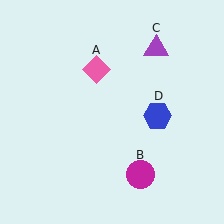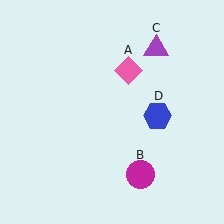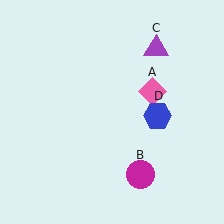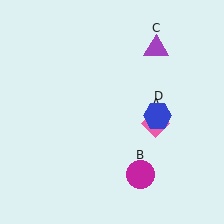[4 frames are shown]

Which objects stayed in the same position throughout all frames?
Magenta circle (object B) and purple triangle (object C) and blue hexagon (object D) remained stationary.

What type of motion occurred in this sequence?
The pink diamond (object A) rotated clockwise around the center of the scene.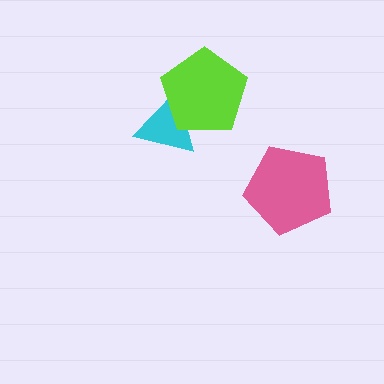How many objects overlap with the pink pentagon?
0 objects overlap with the pink pentagon.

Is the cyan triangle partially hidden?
Yes, it is partially covered by another shape.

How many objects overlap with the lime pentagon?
1 object overlaps with the lime pentagon.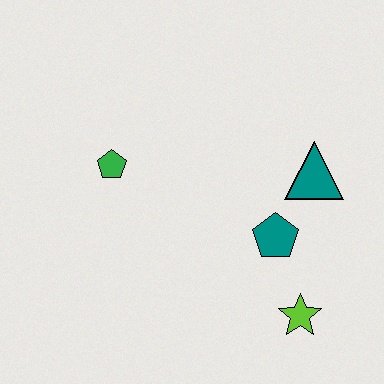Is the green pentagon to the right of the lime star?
No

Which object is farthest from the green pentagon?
The lime star is farthest from the green pentagon.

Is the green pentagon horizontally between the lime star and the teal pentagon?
No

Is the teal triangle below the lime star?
No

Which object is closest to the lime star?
The teal pentagon is closest to the lime star.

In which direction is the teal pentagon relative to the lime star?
The teal pentagon is above the lime star.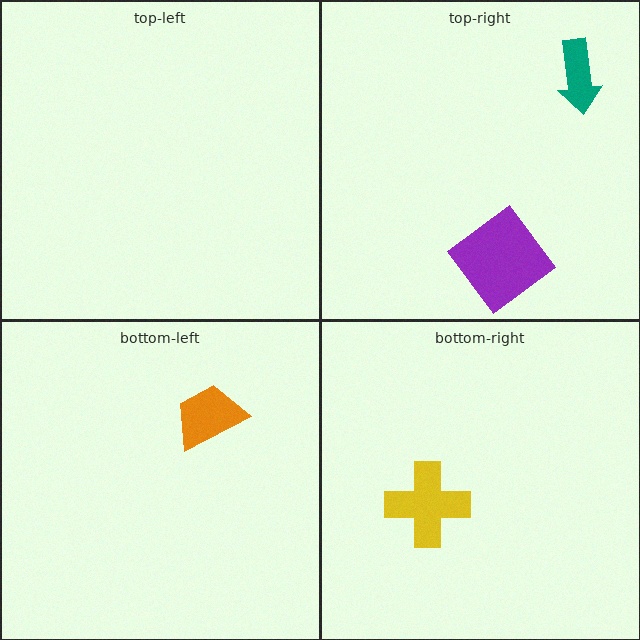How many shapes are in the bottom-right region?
1.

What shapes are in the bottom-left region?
The orange trapezoid.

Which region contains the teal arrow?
The top-right region.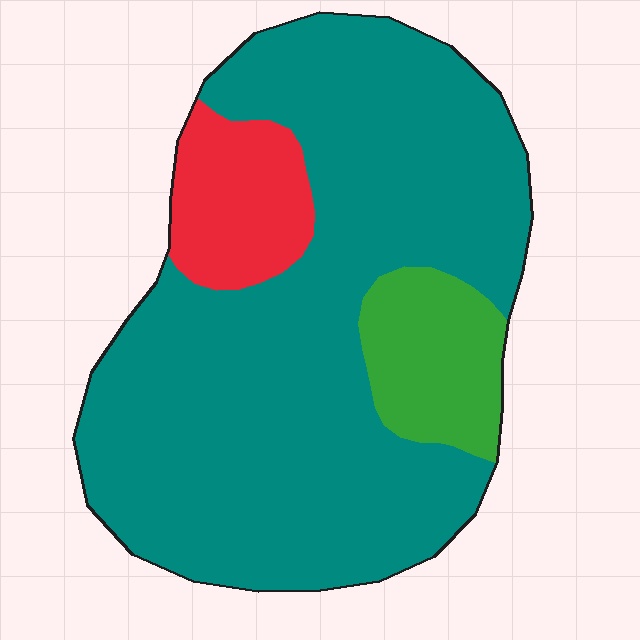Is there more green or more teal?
Teal.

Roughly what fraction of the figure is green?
Green covers around 10% of the figure.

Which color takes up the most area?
Teal, at roughly 80%.